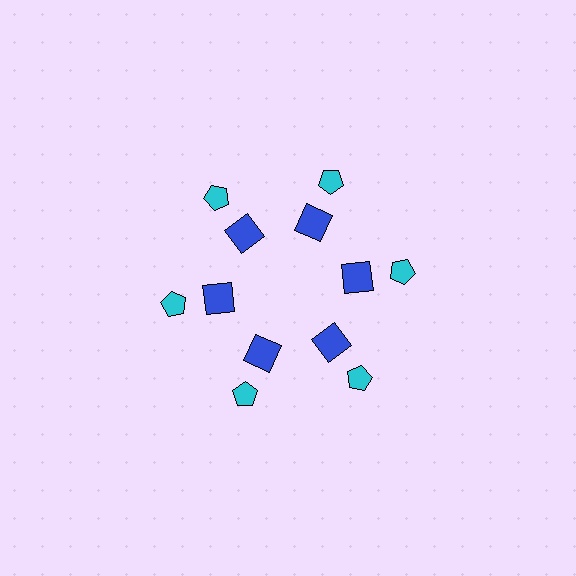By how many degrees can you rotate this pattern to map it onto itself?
The pattern maps onto itself every 60 degrees of rotation.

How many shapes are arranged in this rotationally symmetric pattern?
There are 12 shapes, arranged in 6 groups of 2.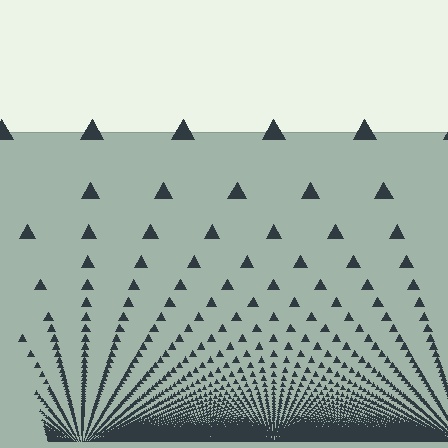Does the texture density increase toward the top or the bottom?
Density increases toward the bottom.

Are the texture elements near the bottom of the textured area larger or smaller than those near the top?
Smaller. The gradient is inverted — elements near the bottom are smaller and denser.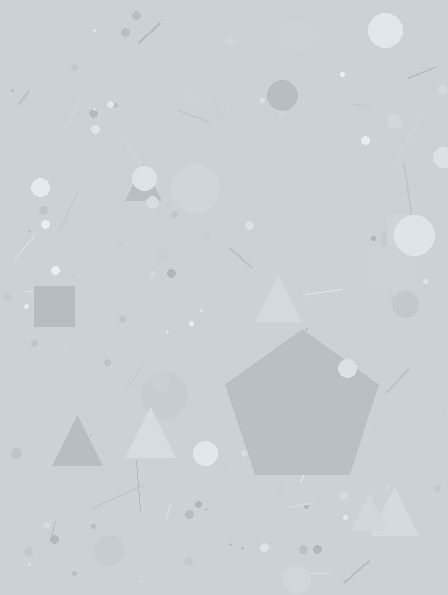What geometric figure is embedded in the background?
A pentagon is embedded in the background.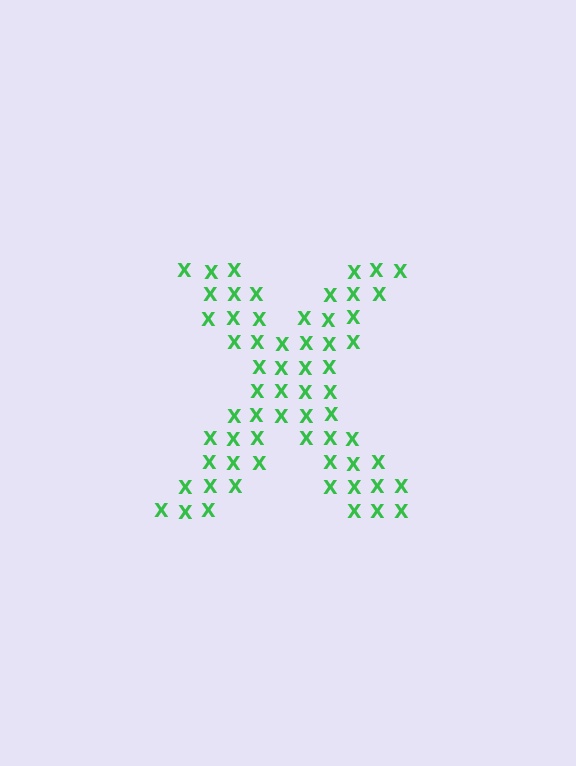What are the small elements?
The small elements are letter X's.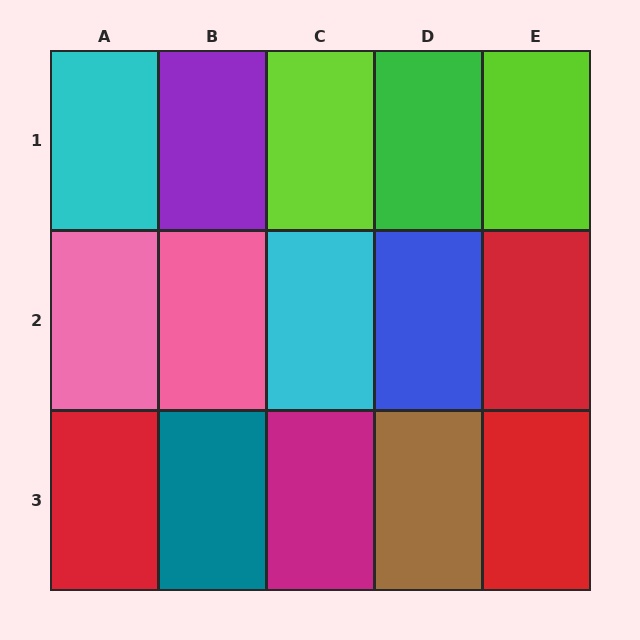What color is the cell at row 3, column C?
Magenta.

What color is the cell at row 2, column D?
Blue.